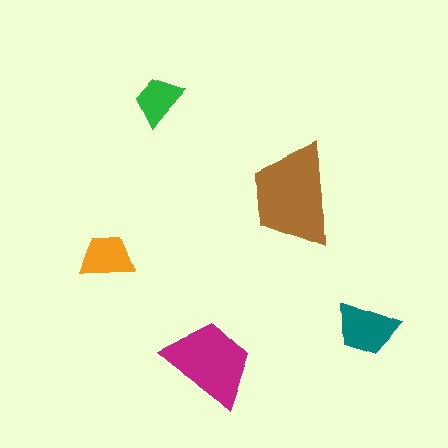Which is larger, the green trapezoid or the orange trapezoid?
The orange one.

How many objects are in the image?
There are 5 objects in the image.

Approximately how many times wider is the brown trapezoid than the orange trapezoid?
About 2 times wider.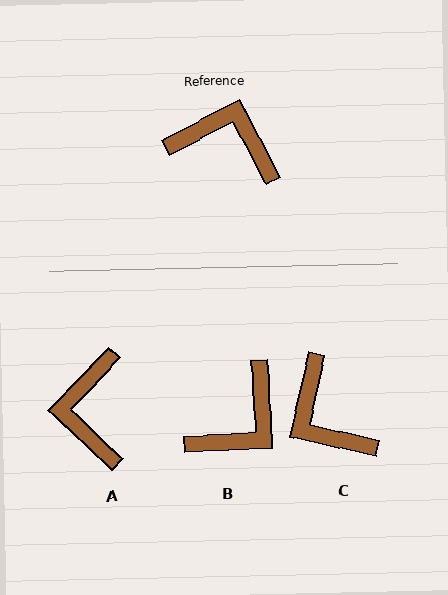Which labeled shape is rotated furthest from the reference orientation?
C, about 140 degrees away.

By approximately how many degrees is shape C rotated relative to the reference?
Approximately 140 degrees counter-clockwise.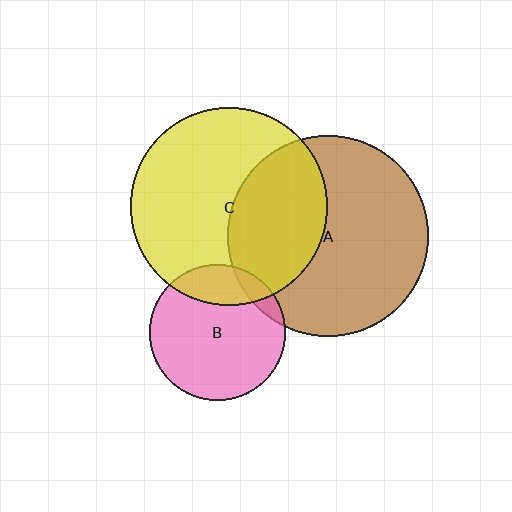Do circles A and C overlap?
Yes.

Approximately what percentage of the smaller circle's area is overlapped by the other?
Approximately 40%.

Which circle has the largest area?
Circle A (brown).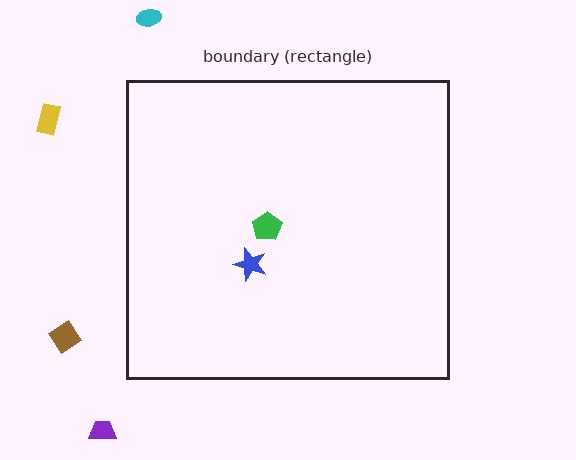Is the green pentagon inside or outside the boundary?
Inside.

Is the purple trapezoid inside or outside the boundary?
Outside.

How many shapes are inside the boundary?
2 inside, 4 outside.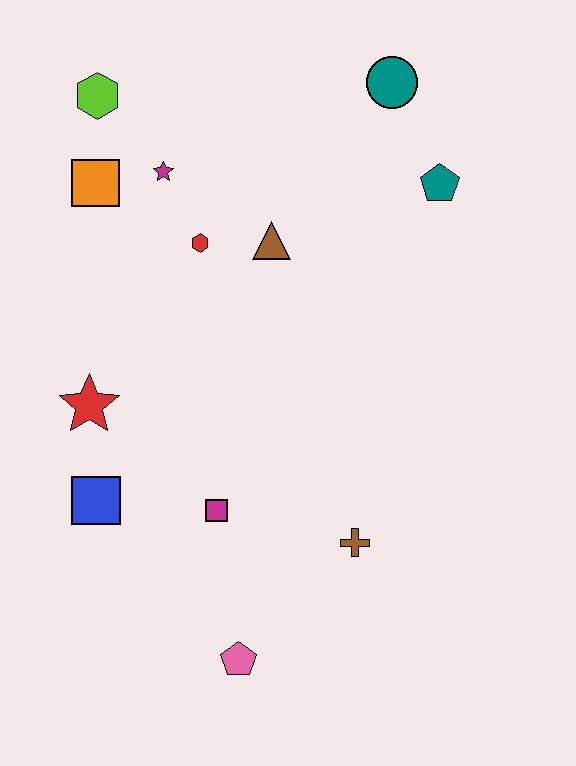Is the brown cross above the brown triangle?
No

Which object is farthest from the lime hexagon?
The pink pentagon is farthest from the lime hexagon.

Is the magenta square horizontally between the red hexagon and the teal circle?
Yes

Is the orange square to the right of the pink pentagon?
No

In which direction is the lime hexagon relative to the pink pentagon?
The lime hexagon is above the pink pentagon.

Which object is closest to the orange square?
The magenta star is closest to the orange square.